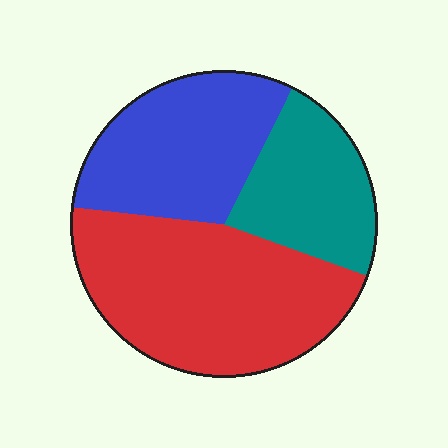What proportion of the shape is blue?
Blue covers about 30% of the shape.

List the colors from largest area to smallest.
From largest to smallest: red, blue, teal.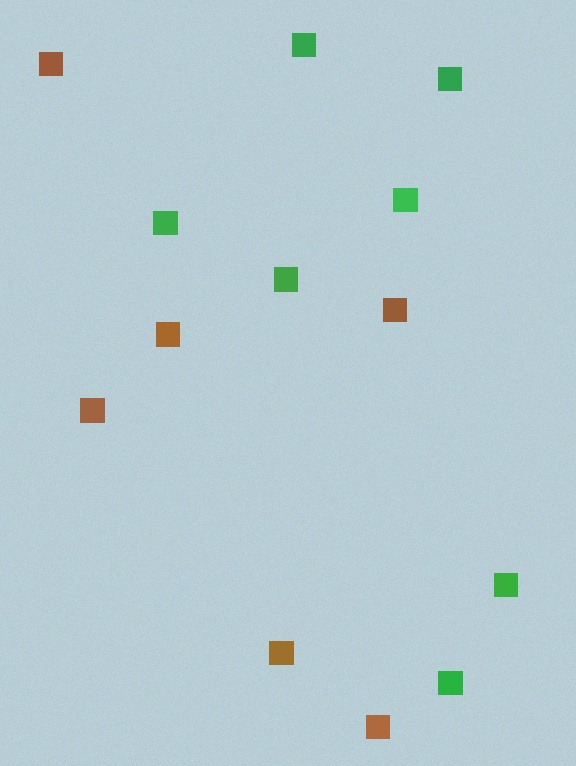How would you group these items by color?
There are 2 groups: one group of brown squares (6) and one group of green squares (7).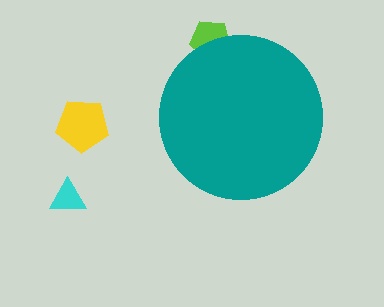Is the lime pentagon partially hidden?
Yes, the lime pentagon is partially hidden behind the teal circle.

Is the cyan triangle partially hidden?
No, the cyan triangle is fully visible.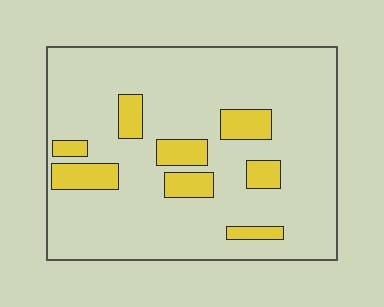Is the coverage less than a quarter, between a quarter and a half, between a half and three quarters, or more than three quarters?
Less than a quarter.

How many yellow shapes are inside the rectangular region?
8.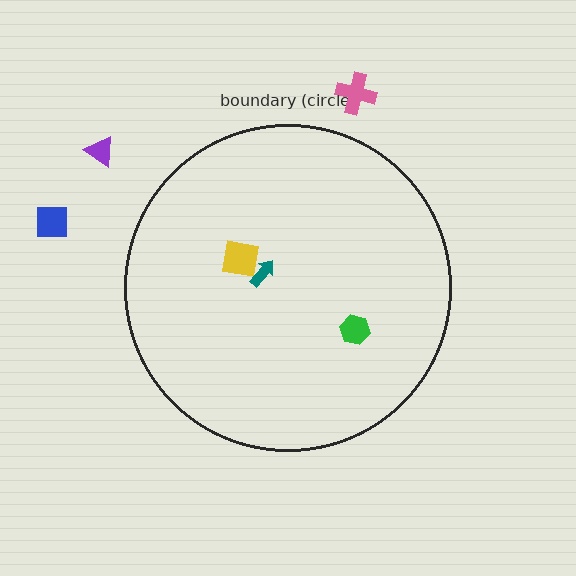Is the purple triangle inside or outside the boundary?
Outside.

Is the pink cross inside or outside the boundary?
Outside.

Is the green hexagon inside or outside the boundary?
Inside.